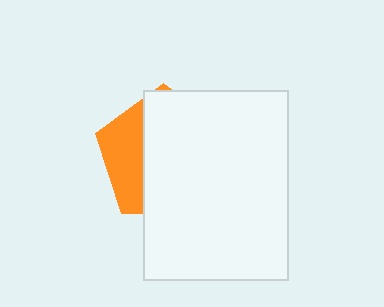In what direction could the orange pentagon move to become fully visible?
The orange pentagon could move left. That would shift it out from behind the white rectangle entirely.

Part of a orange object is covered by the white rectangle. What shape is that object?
It is a pentagon.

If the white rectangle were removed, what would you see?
You would see the complete orange pentagon.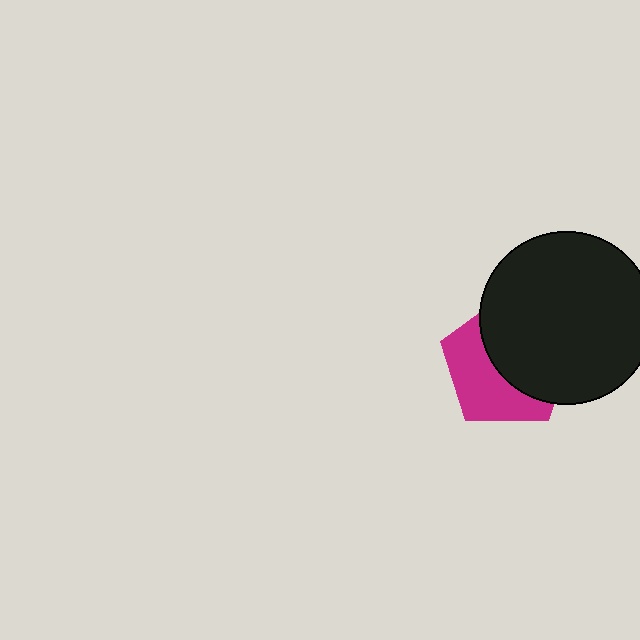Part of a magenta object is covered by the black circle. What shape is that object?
It is a pentagon.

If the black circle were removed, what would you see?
You would see the complete magenta pentagon.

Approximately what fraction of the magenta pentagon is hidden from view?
Roughly 54% of the magenta pentagon is hidden behind the black circle.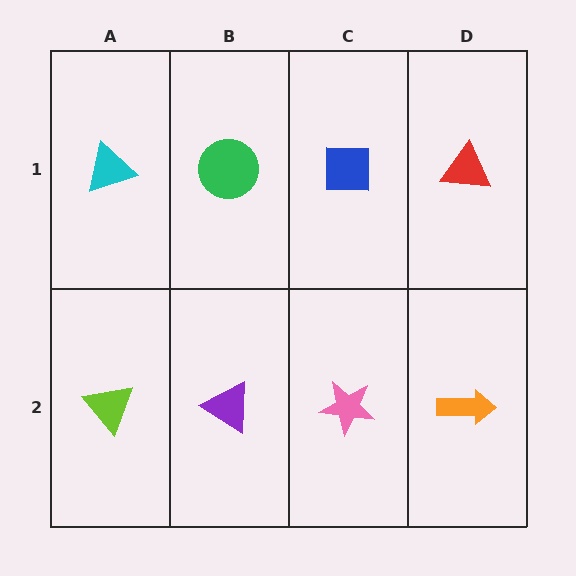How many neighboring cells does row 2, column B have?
3.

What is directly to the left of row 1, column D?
A blue square.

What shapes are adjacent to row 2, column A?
A cyan triangle (row 1, column A), a purple triangle (row 2, column B).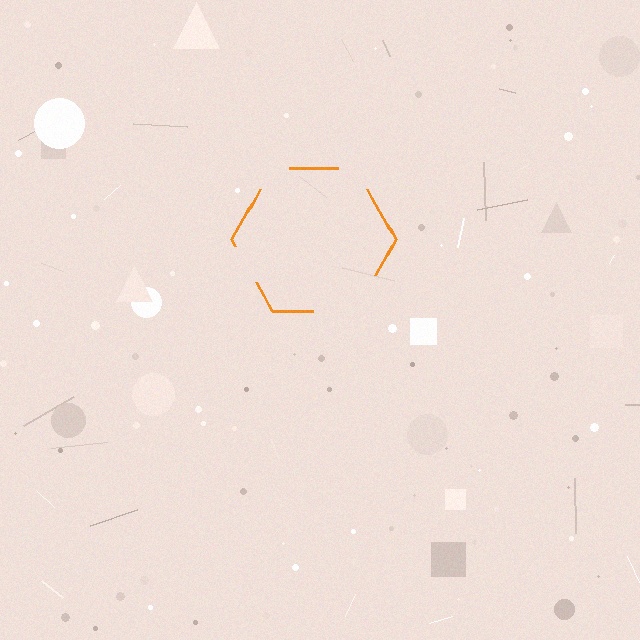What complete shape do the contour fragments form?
The contour fragments form a hexagon.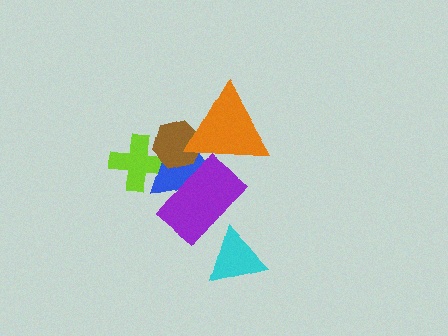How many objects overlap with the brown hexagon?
3 objects overlap with the brown hexagon.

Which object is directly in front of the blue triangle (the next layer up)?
The brown hexagon is directly in front of the blue triangle.